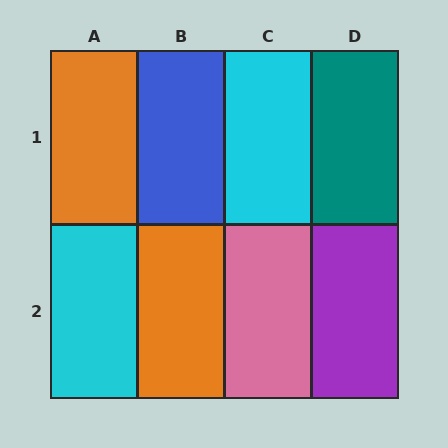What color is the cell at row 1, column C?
Cyan.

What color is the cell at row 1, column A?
Orange.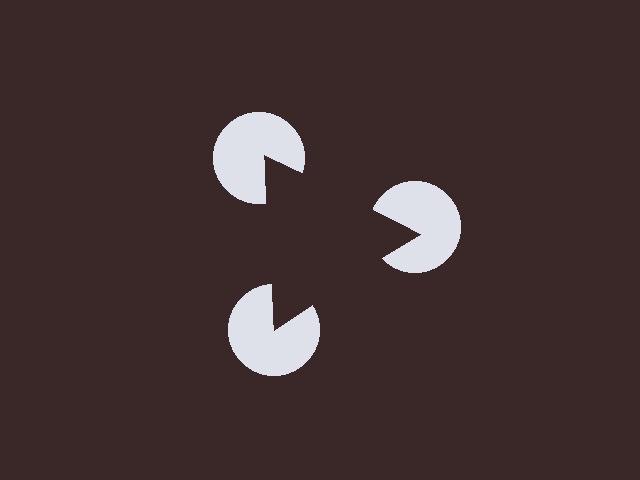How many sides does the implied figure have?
3 sides.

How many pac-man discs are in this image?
There are 3 — one at each vertex of the illusory triangle.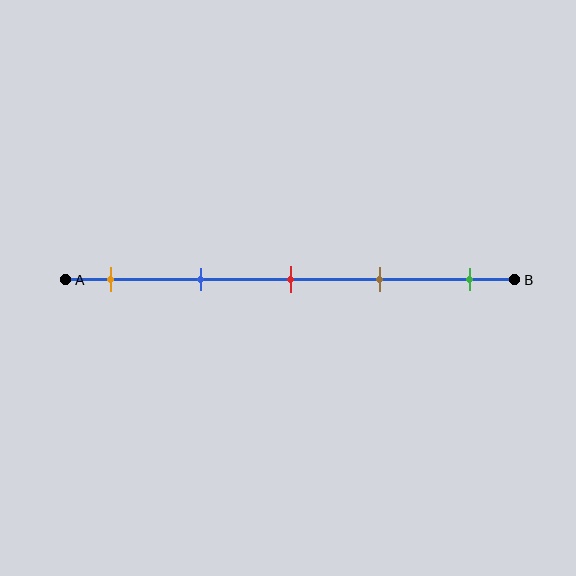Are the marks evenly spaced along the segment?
Yes, the marks are approximately evenly spaced.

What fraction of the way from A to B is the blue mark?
The blue mark is approximately 30% (0.3) of the way from A to B.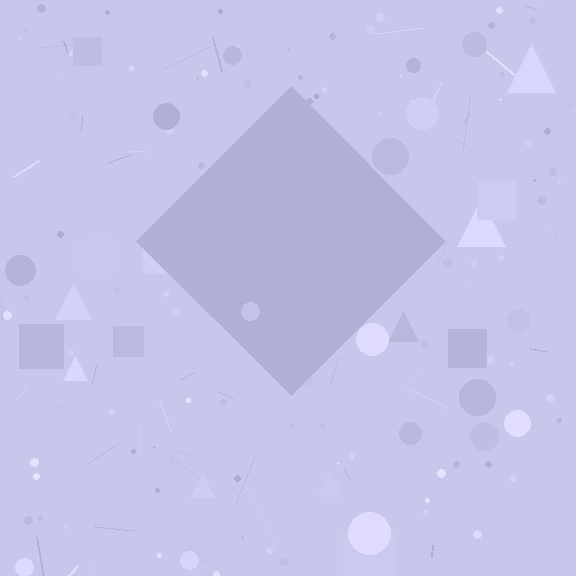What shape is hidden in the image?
A diamond is hidden in the image.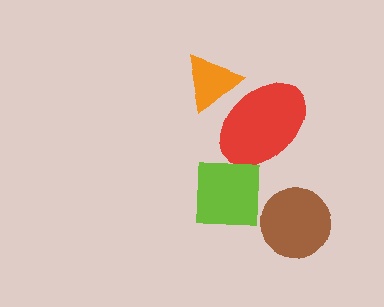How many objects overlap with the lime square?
0 objects overlap with the lime square.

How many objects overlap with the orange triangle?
1 object overlaps with the orange triangle.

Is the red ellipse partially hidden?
Yes, it is partially covered by another shape.